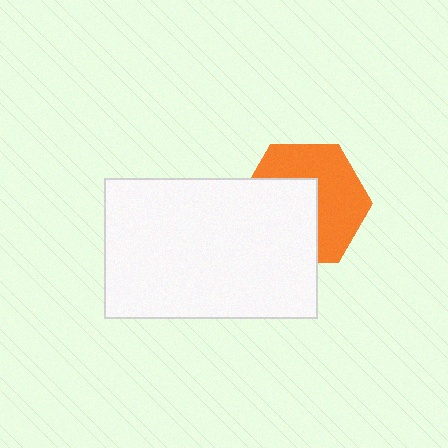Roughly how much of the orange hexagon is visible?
About half of it is visible (roughly 53%).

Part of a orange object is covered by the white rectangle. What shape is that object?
It is a hexagon.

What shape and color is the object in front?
The object in front is a white rectangle.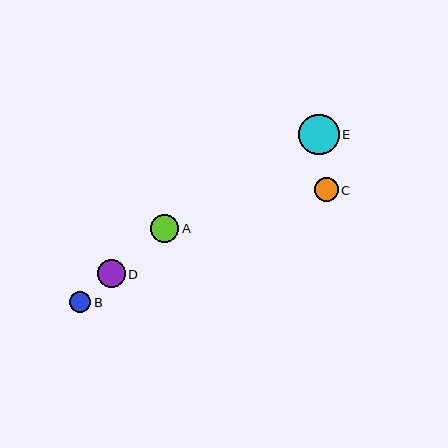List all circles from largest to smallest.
From largest to smallest: E, A, D, C, B.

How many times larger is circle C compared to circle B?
Circle C is approximately 1.1 times the size of circle B.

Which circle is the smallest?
Circle B is the smallest with a size of approximately 21 pixels.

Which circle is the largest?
Circle E is the largest with a size of approximately 41 pixels.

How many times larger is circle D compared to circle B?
Circle D is approximately 1.3 times the size of circle B.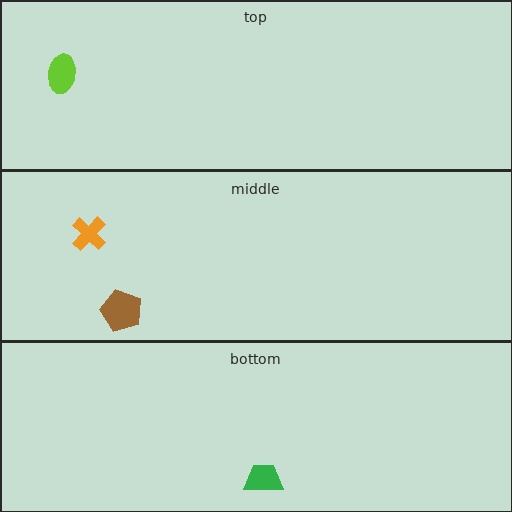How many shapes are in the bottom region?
1.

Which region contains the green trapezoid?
The bottom region.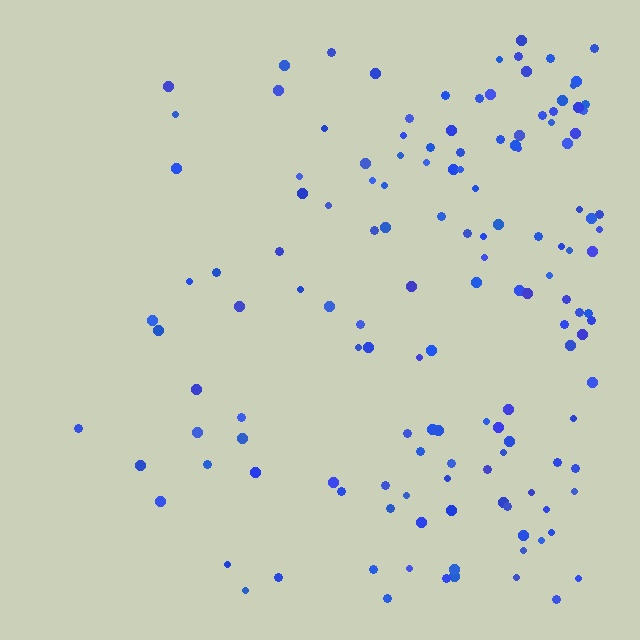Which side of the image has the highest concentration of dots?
The right.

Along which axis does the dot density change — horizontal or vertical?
Horizontal.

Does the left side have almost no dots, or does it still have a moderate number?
Still a moderate number, just noticeably fewer than the right.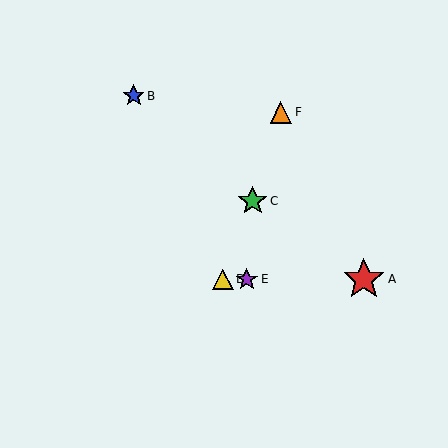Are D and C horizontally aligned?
No, D is at y≈279 and C is at y≈201.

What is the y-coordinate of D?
Object D is at y≈279.